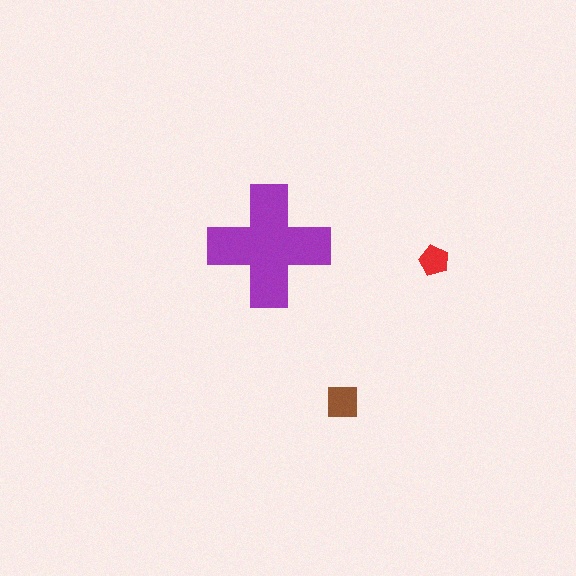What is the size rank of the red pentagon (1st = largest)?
3rd.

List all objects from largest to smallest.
The purple cross, the brown square, the red pentagon.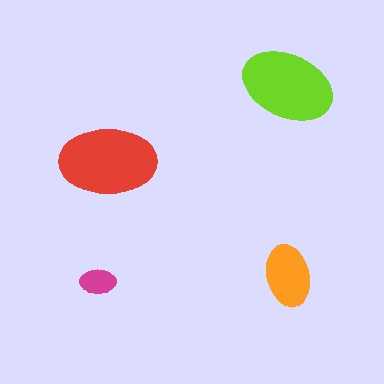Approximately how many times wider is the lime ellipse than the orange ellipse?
About 1.5 times wider.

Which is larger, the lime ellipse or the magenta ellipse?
The lime one.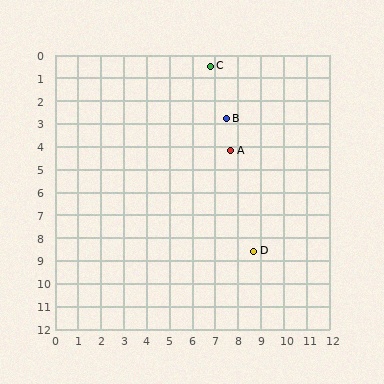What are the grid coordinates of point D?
Point D is at approximately (8.7, 8.6).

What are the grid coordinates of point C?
Point C is at approximately (6.8, 0.5).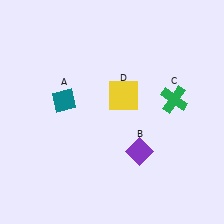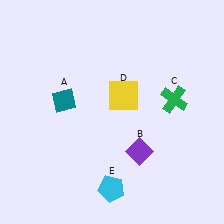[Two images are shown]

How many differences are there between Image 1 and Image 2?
There is 1 difference between the two images.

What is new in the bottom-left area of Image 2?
A cyan pentagon (E) was added in the bottom-left area of Image 2.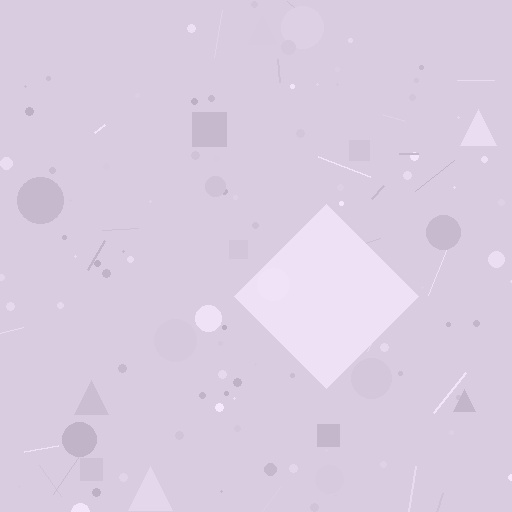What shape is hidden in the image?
A diamond is hidden in the image.